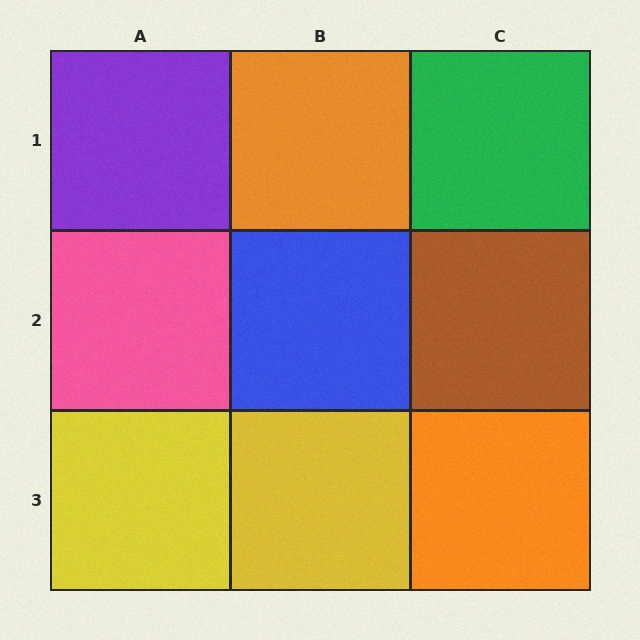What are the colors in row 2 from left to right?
Pink, blue, brown.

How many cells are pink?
1 cell is pink.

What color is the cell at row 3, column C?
Orange.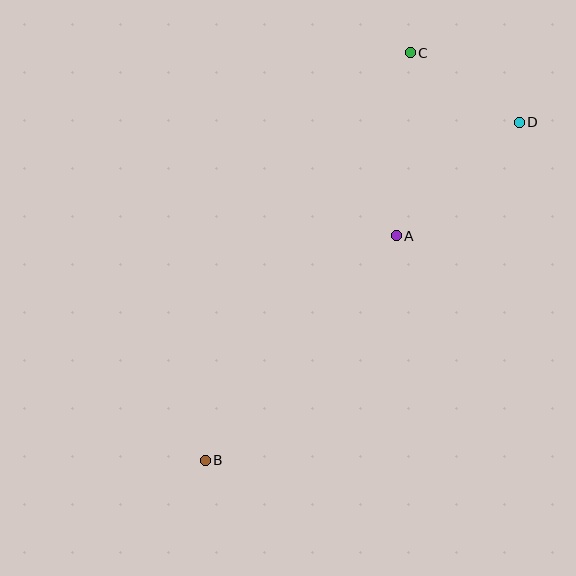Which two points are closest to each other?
Points C and D are closest to each other.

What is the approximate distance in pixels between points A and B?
The distance between A and B is approximately 295 pixels.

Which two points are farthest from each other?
Points B and D are farthest from each other.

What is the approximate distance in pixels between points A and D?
The distance between A and D is approximately 167 pixels.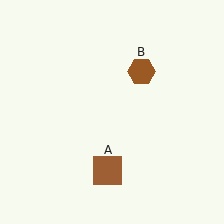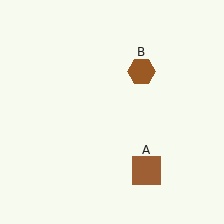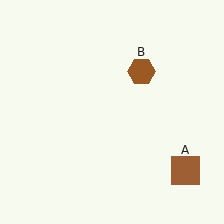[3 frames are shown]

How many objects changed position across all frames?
1 object changed position: brown square (object A).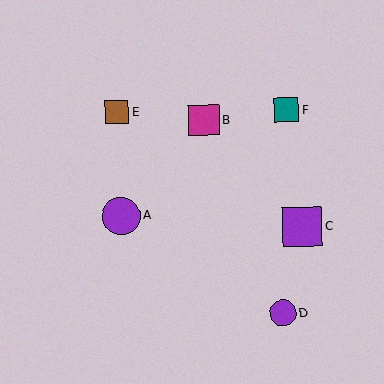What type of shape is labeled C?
Shape C is a purple square.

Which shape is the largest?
The purple square (labeled C) is the largest.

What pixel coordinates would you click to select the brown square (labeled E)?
Click at (117, 112) to select the brown square E.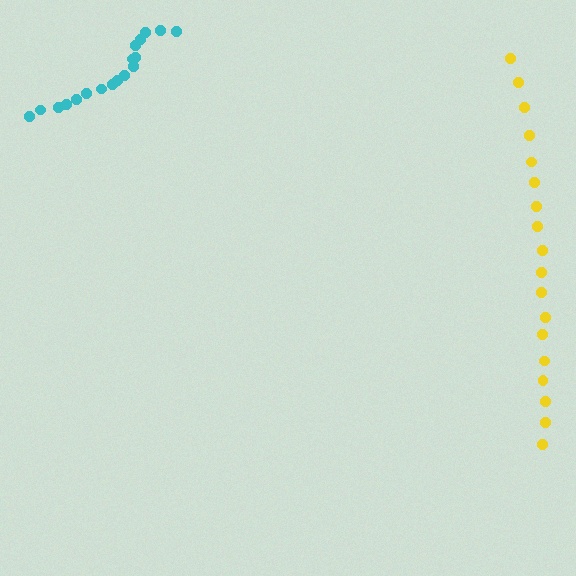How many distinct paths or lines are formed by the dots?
There are 2 distinct paths.